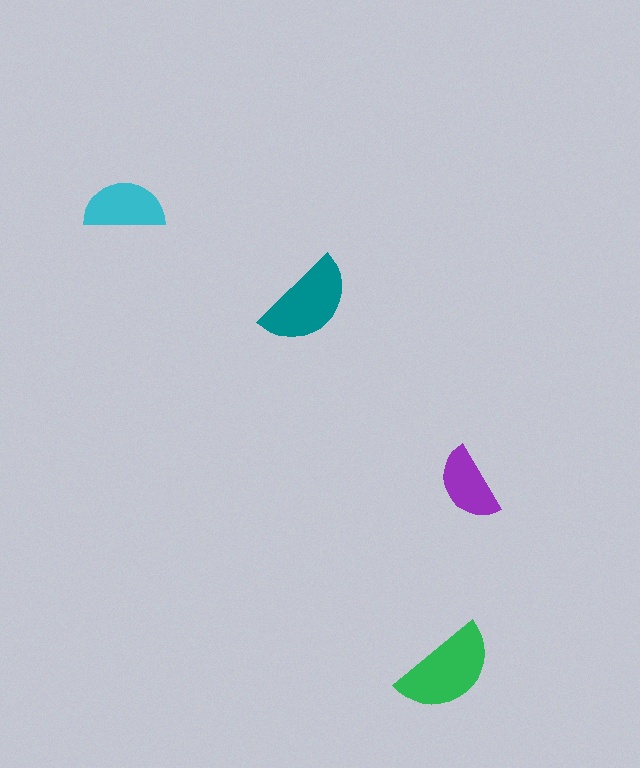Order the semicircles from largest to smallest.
the green one, the teal one, the cyan one, the purple one.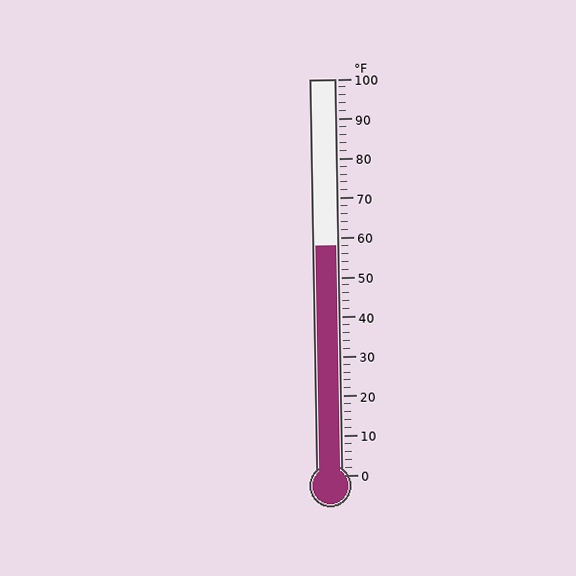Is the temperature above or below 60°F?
The temperature is below 60°F.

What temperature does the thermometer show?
The thermometer shows approximately 58°F.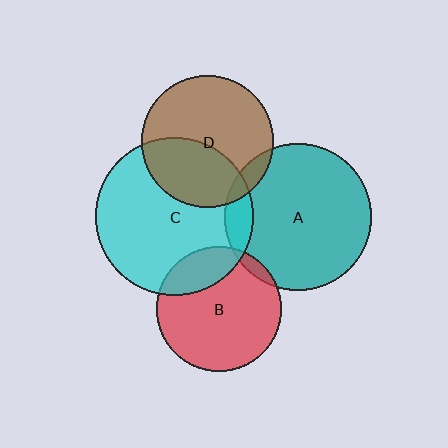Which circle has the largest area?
Circle C (cyan).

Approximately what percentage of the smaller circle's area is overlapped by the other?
Approximately 10%.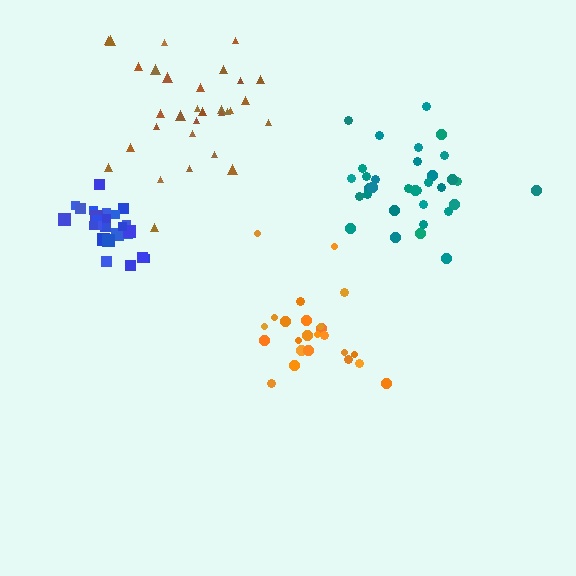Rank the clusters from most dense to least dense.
blue, teal, orange, brown.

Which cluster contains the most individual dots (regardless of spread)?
Teal (33).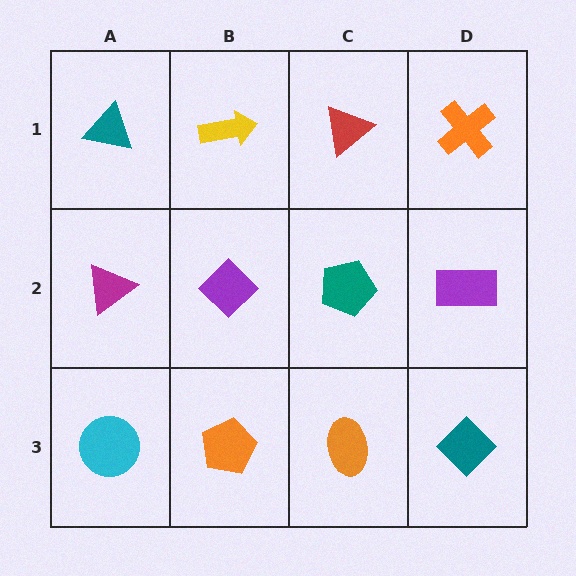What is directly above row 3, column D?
A purple rectangle.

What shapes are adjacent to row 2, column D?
An orange cross (row 1, column D), a teal diamond (row 3, column D), a teal pentagon (row 2, column C).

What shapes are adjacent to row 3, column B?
A purple diamond (row 2, column B), a cyan circle (row 3, column A), an orange ellipse (row 3, column C).